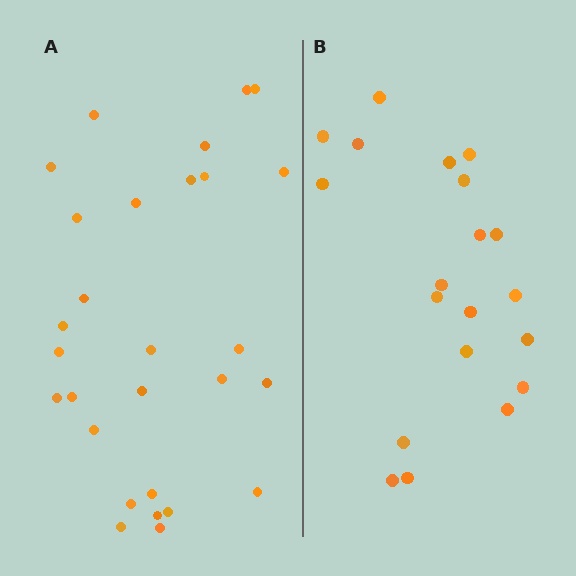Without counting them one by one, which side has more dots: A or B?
Region A (the left region) has more dots.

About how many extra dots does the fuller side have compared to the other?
Region A has roughly 8 or so more dots than region B.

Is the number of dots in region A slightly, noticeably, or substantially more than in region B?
Region A has noticeably more, but not dramatically so. The ratio is roughly 1.4 to 1.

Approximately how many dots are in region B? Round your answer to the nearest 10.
About 20 dots.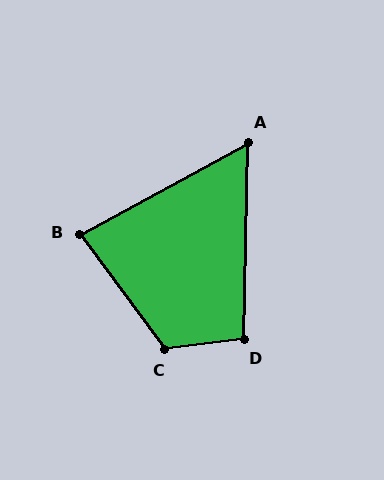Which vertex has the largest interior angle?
C, at approximately 120 degrees.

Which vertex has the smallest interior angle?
A, at approximately 60 degrees.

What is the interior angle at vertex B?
Approximately 82 degrees (acute).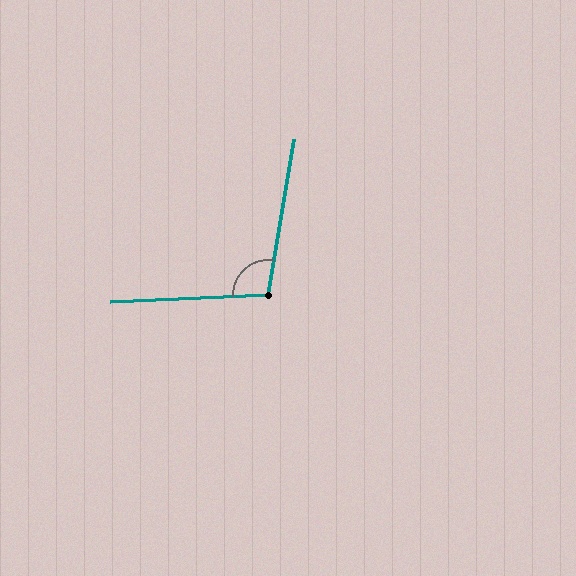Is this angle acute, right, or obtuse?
It is obtuse.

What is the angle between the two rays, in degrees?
Approximately 102 degrees.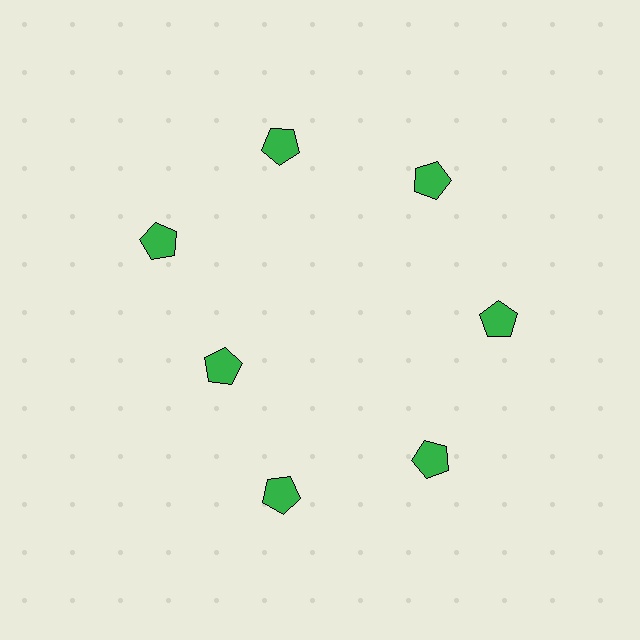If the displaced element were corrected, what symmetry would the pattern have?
It would have 7-fold rotational symmetry — the pattern would map onto itself every 51 degrees.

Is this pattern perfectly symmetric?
No. The 7 green pentagons are arranged in a ring, but one element near the 8 o'clock position is pulled inward toward the center, breaking the 7-fold rotational symmetry.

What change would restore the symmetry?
The symmetry would be restored by moving it outward, back onto the ring so that all 7 pentagons sit at equal angles and equal distance from the center.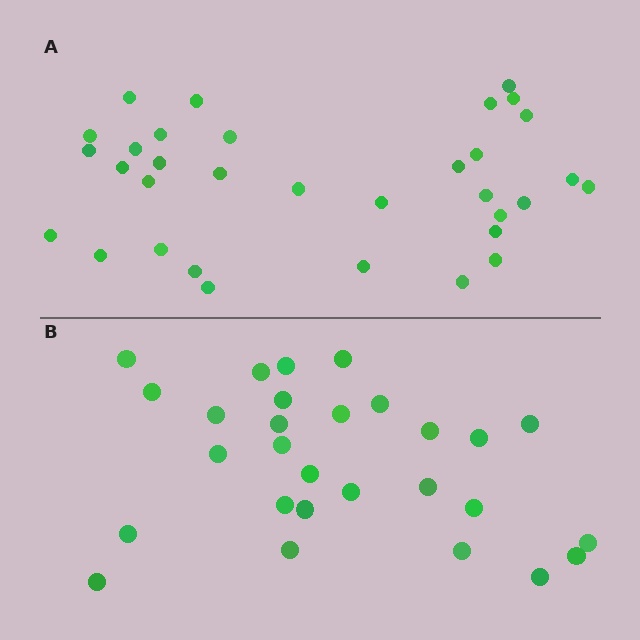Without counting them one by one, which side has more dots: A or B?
Region A (the top region) has more dots.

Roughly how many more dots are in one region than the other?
Region A has about 5 more dots than region B.